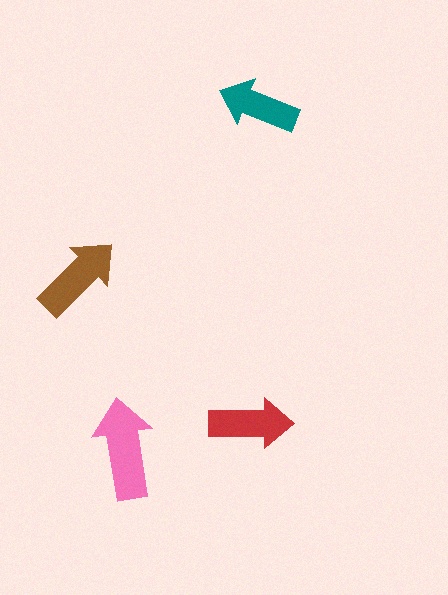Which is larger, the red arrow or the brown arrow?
The brown one.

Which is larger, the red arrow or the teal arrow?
The red one.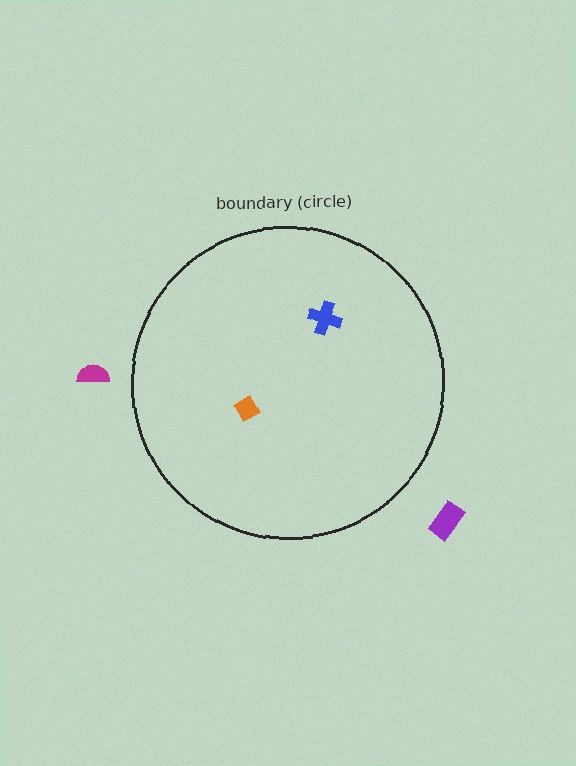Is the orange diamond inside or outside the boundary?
Inside.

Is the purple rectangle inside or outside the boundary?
Outside.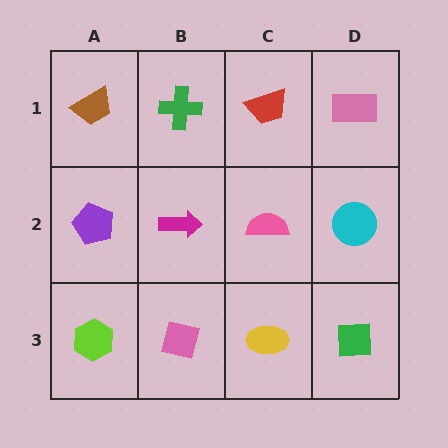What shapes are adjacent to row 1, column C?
A pink semicircle (row 2, column C), a green cross (row 1, column B), a pink rectangle (row 1, column D).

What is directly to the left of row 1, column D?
A red trapezoid.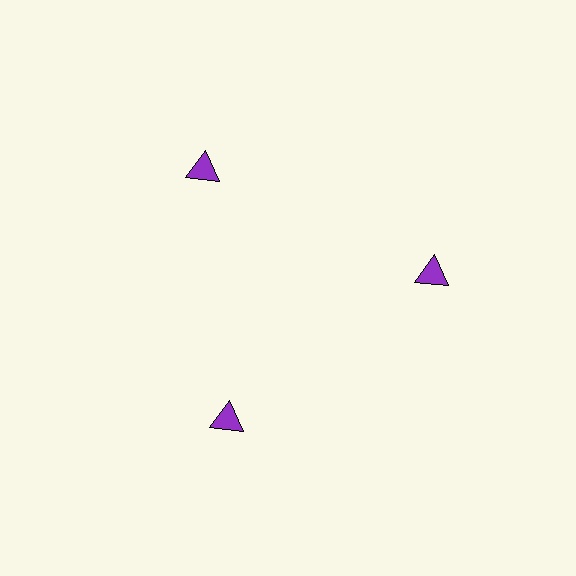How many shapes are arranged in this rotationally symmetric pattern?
There are 3 shapes, arranged in 3 groups of 1.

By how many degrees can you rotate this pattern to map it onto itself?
The pattern maps onto itself every 120 degrees of rotation.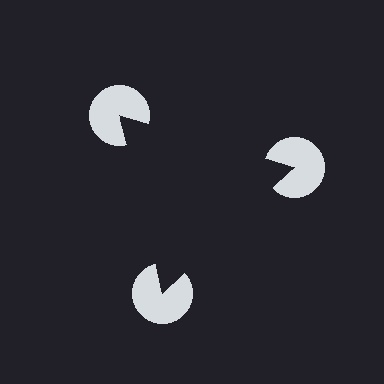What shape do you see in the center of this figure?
An illusory triangle — its edges are inferred from the aligned wedge cuts in the pac-man discs, not physically drawn.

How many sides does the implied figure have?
3 sides.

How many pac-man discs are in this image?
There are 3 — one at each vertex of the illusory triangle.